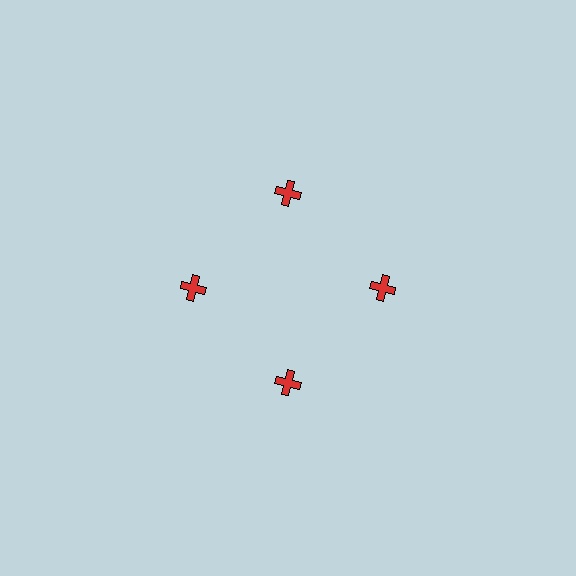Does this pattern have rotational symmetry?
Yes, this pattern has 4-fold rotational symmetry. It looks the same after rotating 90 degrees around the center.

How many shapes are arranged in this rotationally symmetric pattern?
There are 4 shapes, arranged in 4 groups of 1.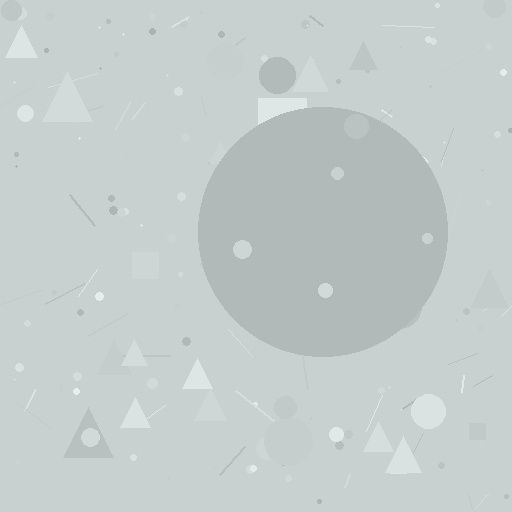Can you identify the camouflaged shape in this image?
The camouflaged shape is a circle.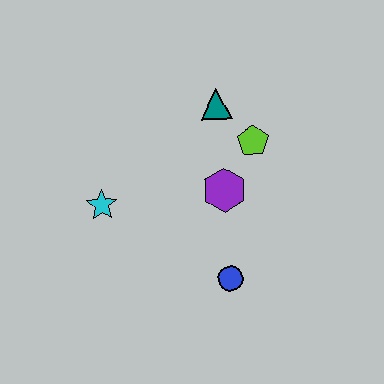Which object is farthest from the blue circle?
The teal triangle is farthest from the blue circle.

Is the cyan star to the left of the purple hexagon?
Yes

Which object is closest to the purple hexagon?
The lime pentagon is closest to the purple hexagon.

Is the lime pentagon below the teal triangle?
Yes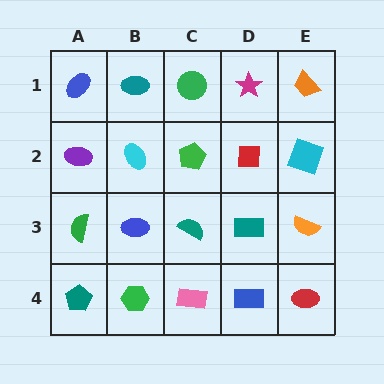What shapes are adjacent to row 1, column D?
A red square (row 2, column D), a green circle (row 1, column C), an orange trapezoid (row 1, column E).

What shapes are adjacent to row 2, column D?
A magenta star (row 1, column D), a teal rectangle (row 3, column D), a green pentagon (row 2, column C), a cyan square (row 2, column E).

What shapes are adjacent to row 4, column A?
A green semicircle (row 3, column A), a green hexagon (row 4, column B).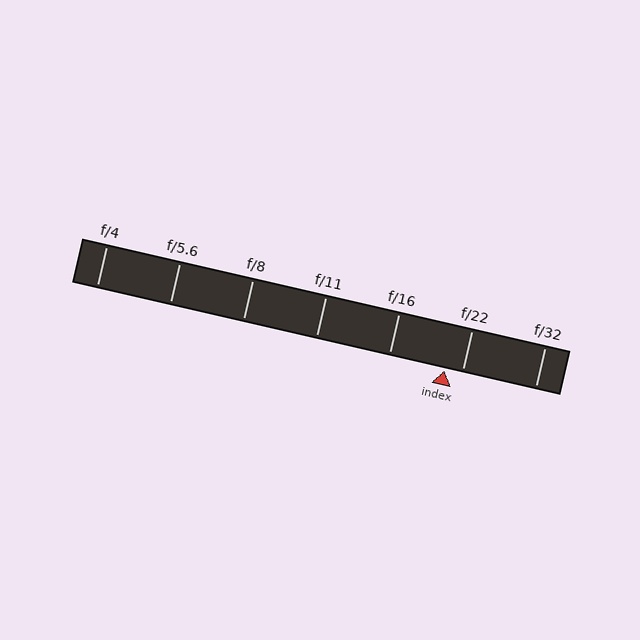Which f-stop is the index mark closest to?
The index mark is closest to f/22.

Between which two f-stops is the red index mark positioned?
The index mark is between f/16 and f/22.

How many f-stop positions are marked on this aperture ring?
There are 7 f-stop positions marked.